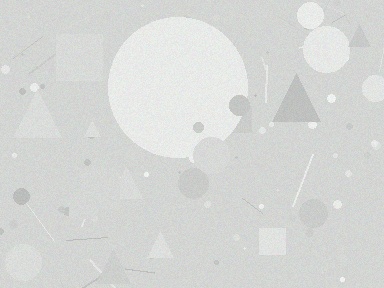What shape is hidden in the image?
A circle is hidden in the image.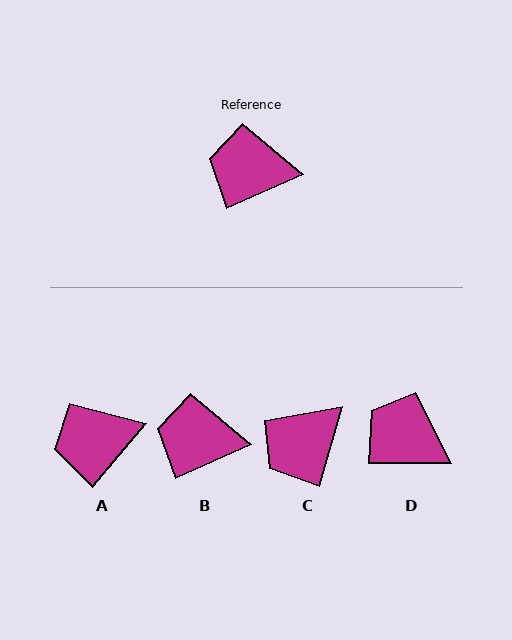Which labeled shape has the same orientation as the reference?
B.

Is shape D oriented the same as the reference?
No, it is off by about 23 degrees.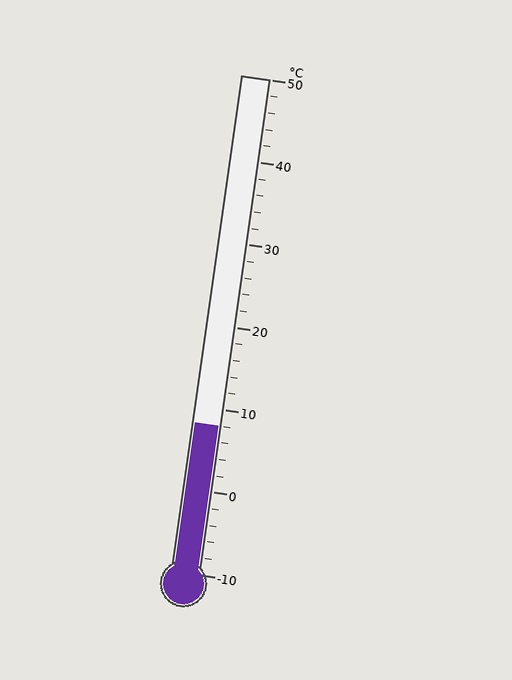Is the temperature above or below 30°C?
The temperature is below 30°C.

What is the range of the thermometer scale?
The thermometer scale ranges from -10°C to 50°C.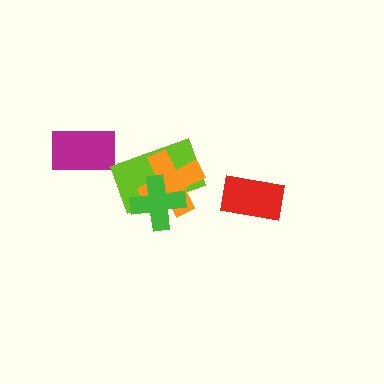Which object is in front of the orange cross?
The green cross is in front of the orange cross.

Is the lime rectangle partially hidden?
Yes, it is partially covered by another shape.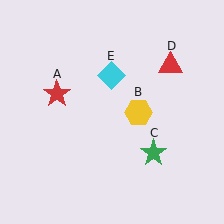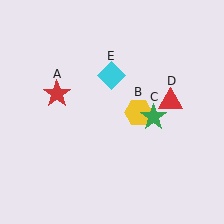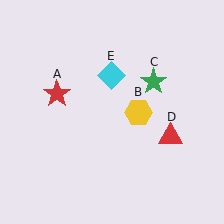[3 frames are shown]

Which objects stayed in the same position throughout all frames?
Red star (object A) and yellow hexagon (object B) and cyan diamond (object E) remained stationary.